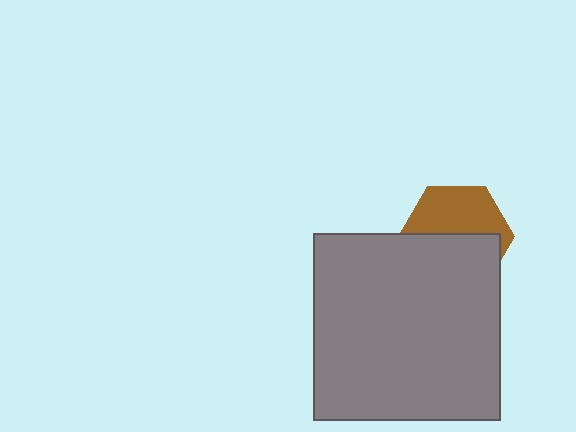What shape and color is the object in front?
The object in front is a gray square.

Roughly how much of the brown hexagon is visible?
About half of it is visible (roughly 48%).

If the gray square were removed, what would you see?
You would see the complete brown hexagon.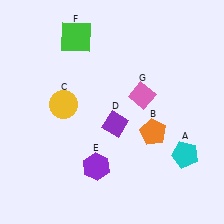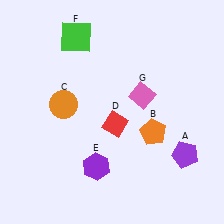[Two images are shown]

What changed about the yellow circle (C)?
In Image 1, C is yellow. In Image 2, it changed to orange.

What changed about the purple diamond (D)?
In Image 1, D is purple. In Image 2, it changed to red.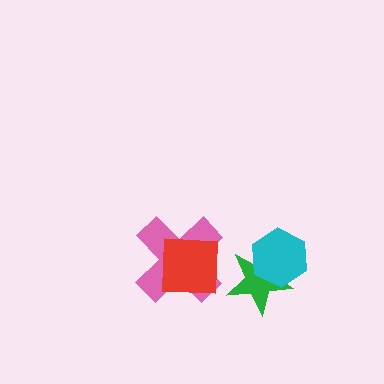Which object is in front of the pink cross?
The red square is in front of the pink cross.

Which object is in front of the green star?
The cyan hexagon is in front of the green star.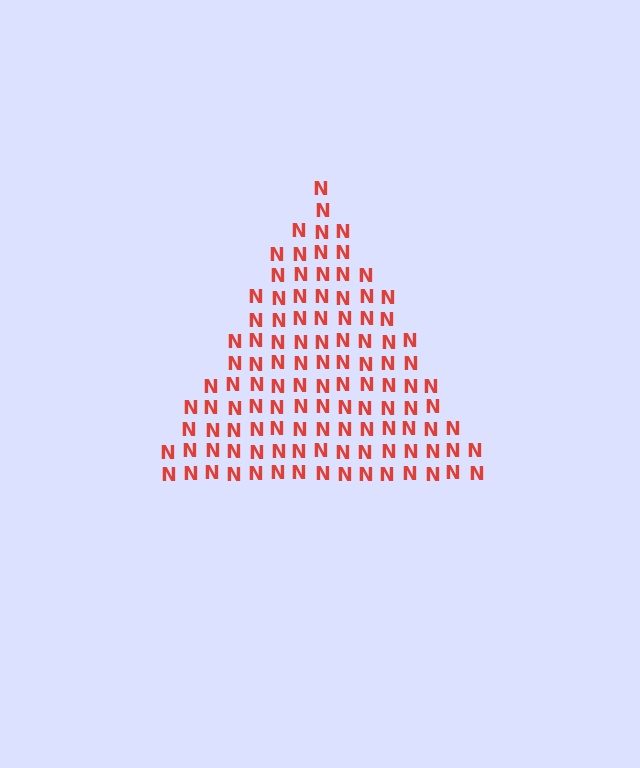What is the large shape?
The large shape is a triangle.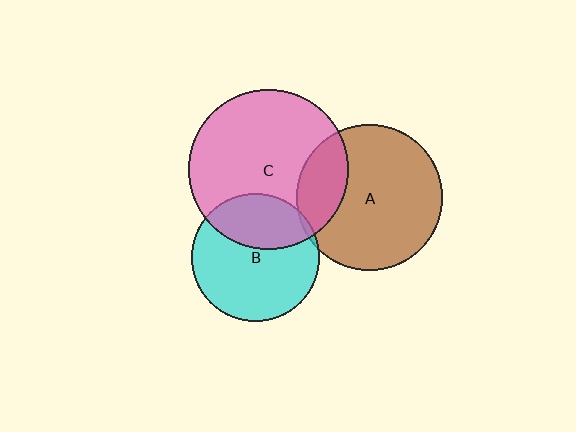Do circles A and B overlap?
Yes.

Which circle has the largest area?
Circle C (pink).